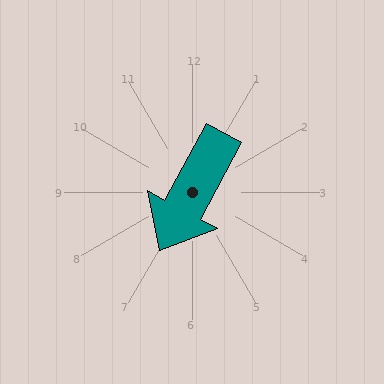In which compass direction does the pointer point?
Southwest.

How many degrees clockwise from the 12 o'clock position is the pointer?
Approximately 209 degrees.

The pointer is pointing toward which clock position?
Roughly 7 o'clock.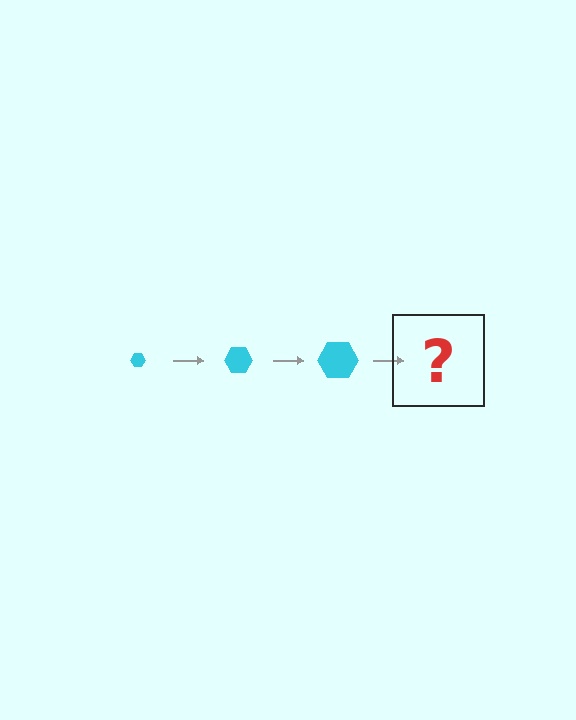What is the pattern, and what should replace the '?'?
The pattern is that the hexagon gets progressively larger each step. The '?' should be a cyan hexagon, larger than the previous one.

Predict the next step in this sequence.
The next step is a cyan hexagon, larger than the previous one.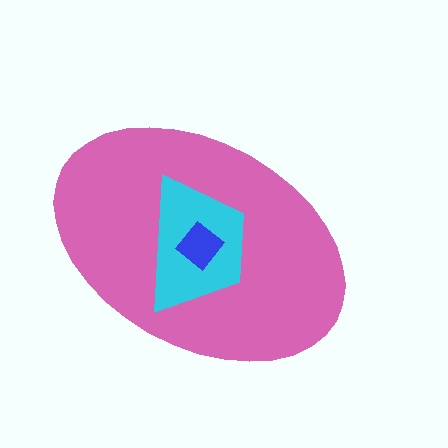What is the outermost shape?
The pink ellipse.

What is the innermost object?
The blue diamond.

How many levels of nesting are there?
3.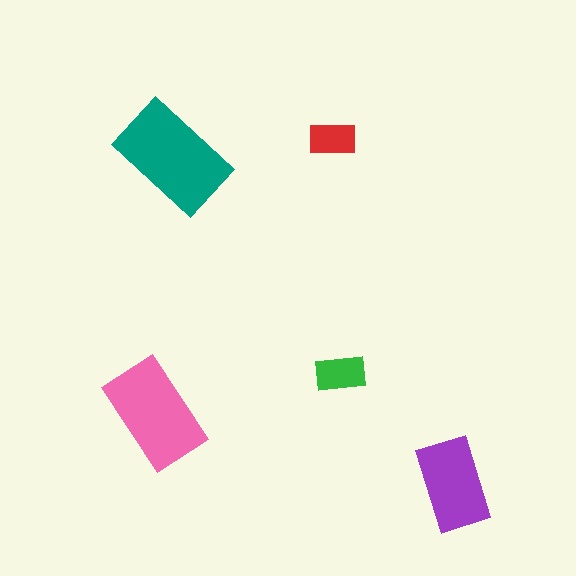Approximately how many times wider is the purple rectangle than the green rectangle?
About 2 times wider.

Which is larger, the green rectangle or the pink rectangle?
The pink one.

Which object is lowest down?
The purple rectangle is bottommost.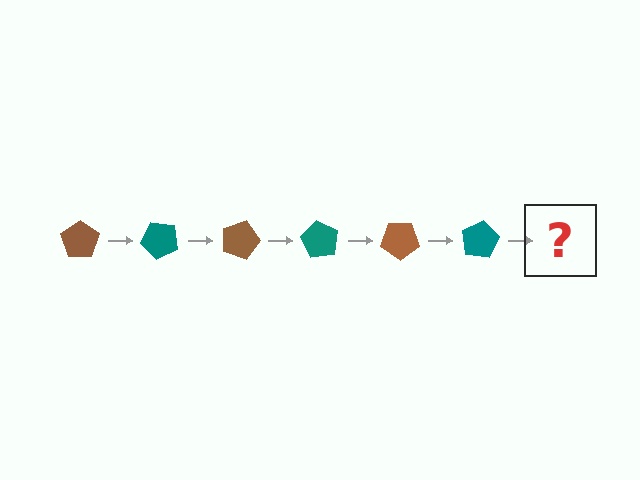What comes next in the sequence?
The next element should be a brown pentagon, rotated 270 degrees from the start.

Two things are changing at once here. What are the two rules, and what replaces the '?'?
The two rules are that it rotates 45 degrees each step and the color cycles through brown and teal. The '?' should be a brown pentagon, rotated 270 degrees from the start.